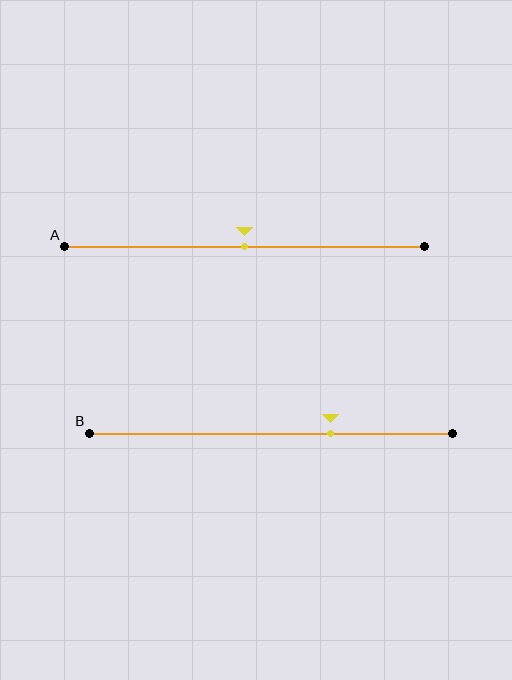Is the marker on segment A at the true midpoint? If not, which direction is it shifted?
Yes, the marker on segment A is at the true midpoint.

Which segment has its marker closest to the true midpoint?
Segment A has its marker closest to the true midpoint.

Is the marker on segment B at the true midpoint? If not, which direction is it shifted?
No, the marker on segment B is shifted to the right by about 17% of the segment length.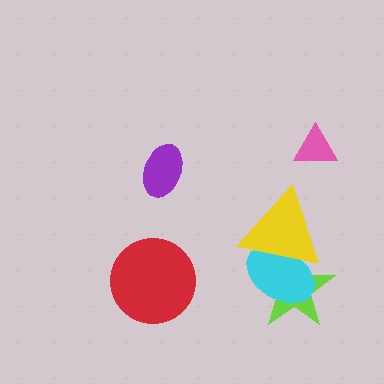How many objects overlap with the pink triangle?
0 objects overlap with the pink triangle.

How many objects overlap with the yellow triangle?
2 objects overlap with the yellow triangle.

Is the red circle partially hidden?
No, no other shape covers it.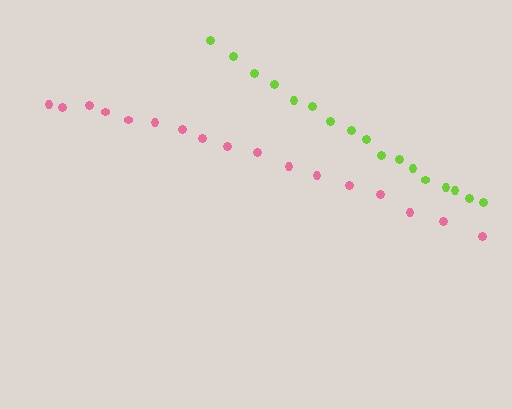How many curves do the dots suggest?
There are 2 distinct paths.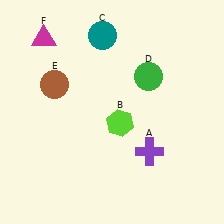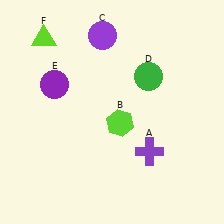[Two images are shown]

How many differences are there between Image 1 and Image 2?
There are 3 differences between the two images.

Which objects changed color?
C changed from teal to purple. E changed from brown to purple. F changed from magenta to lime.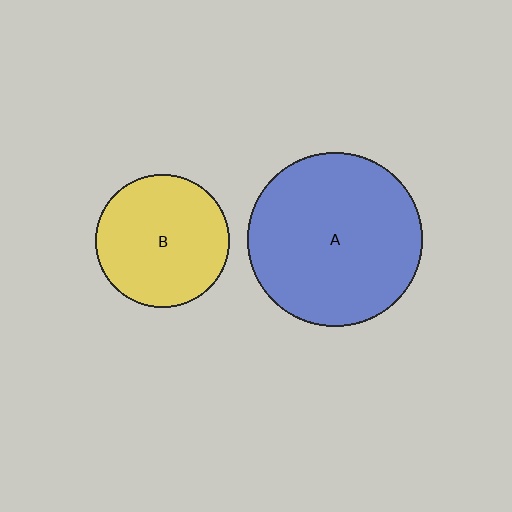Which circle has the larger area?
Circle A (blue).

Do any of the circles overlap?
No, none of the circles overlap.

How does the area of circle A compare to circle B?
Approximately 1.7 times.